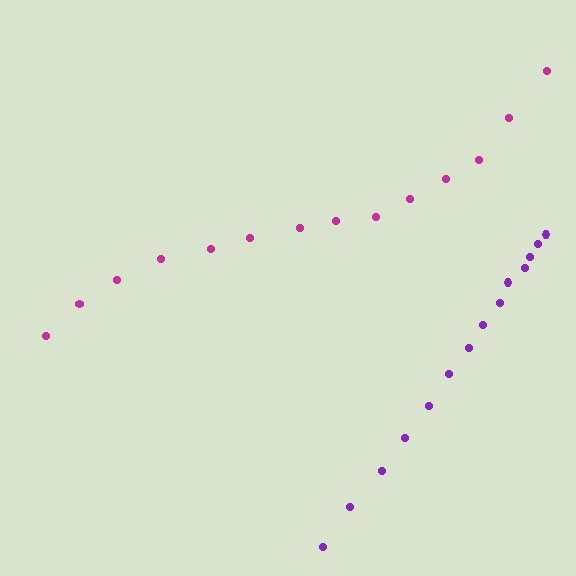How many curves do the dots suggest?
There are 2 distinct paths.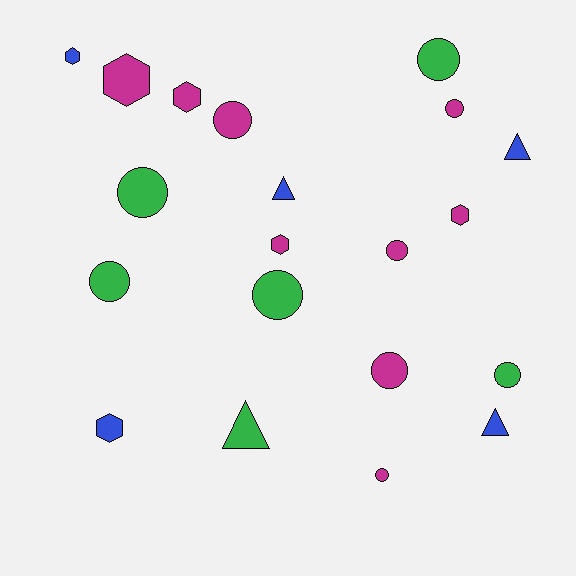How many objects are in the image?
There are 20 objects.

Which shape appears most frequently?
Circle, with 10 objects.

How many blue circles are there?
There are no blue circles.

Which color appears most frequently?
Magenta, with 9 objects.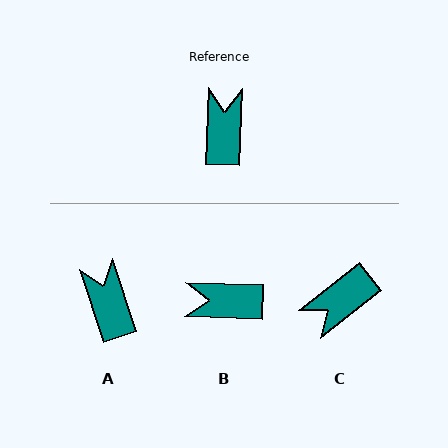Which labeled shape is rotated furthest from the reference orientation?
C, about 131 degrees away.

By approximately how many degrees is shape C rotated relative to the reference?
Approximately 131 degrees counter-clockwise.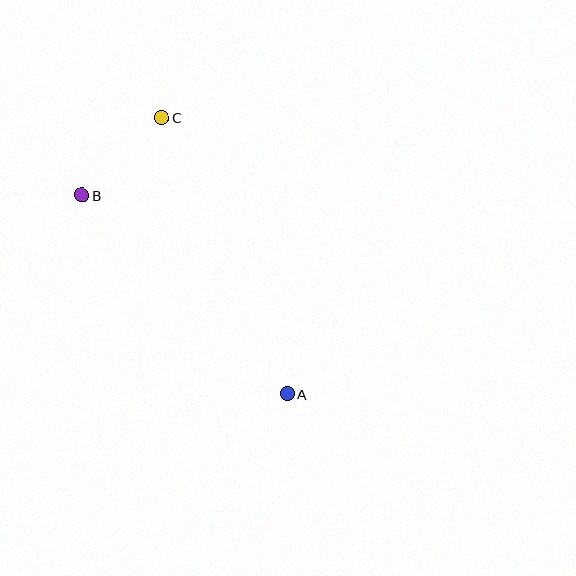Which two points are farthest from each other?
Points A and C are farthest from each other.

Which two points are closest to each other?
Points B and C are closest to each other.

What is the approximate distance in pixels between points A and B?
The distance between A and B is approximately 286 pixels.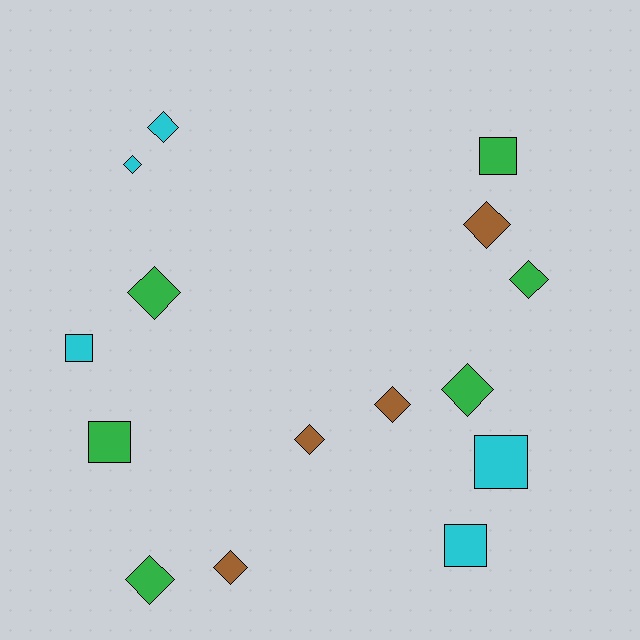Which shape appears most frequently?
Diamond, with 10 objects.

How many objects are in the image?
There are 15 objects.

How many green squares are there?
There are 2 green squares.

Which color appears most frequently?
Green, with 6 objects.